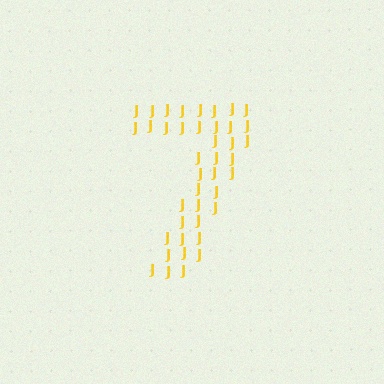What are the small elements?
The small elements are letter J's.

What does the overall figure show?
The overall figure shows the digit 7.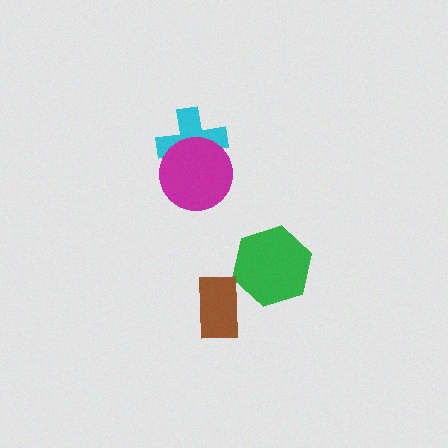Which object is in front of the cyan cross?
The magenta circle is in front of the cyan cross.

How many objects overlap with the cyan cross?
1 object overlaps with the cyan cross.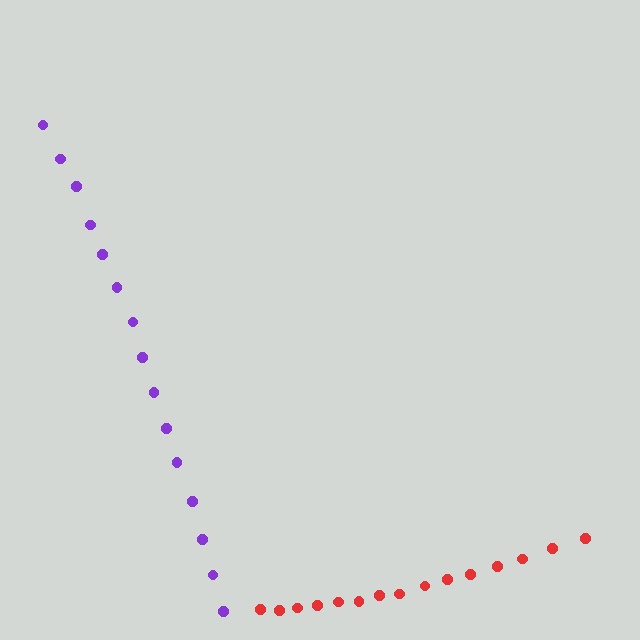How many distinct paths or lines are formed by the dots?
There are 2 distinct paths.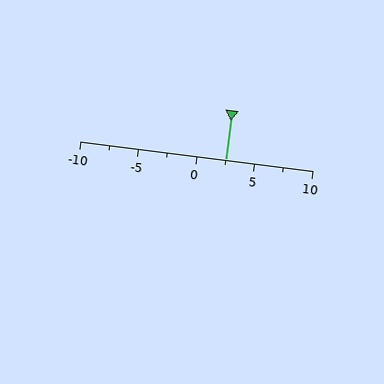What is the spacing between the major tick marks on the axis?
The major ticks are spaced 5 apart.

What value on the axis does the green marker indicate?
The marker indicates approximately 2.5.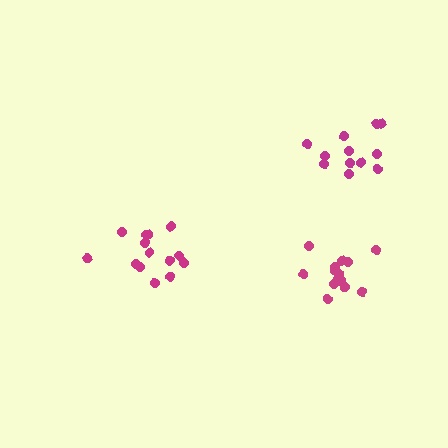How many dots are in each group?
Group 1: 12 dots, Group 2: 14 dots, Group 3: 14 dots (40 total).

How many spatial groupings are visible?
There are 3 spatial groupings.